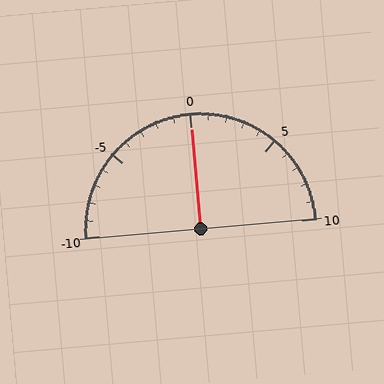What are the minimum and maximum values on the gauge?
The gauge ranges from -10 to 10.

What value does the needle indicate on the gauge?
The needle indicates approximately 0.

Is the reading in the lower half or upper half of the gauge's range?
The reading is in the upper half of the range (-10 to 10).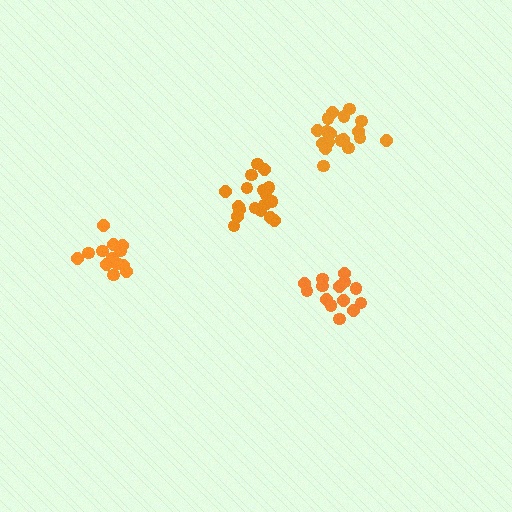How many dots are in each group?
Group 1: 18 dots, Group 2: 14 dots, Group 3: 18 dots, Group 4: 13 dots (63 total).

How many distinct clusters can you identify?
There are 4 distinct clusters.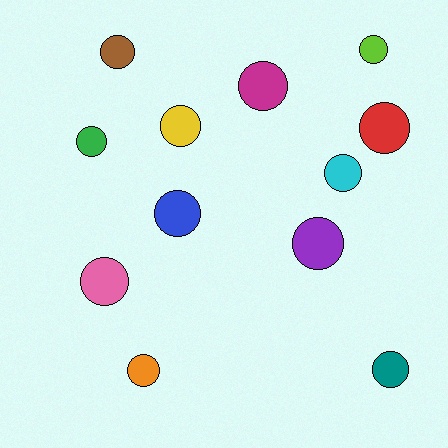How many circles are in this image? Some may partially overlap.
There are 12 circles.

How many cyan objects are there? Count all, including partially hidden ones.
There is 1 cyan object.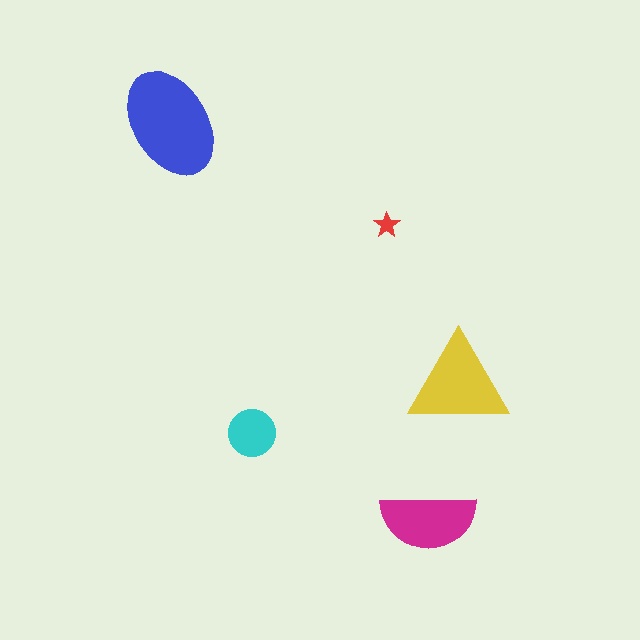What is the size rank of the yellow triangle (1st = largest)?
2nd.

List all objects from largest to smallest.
The blue ellipse, the yellow triangle, the magenta semicircle, the cyan circle, the red star.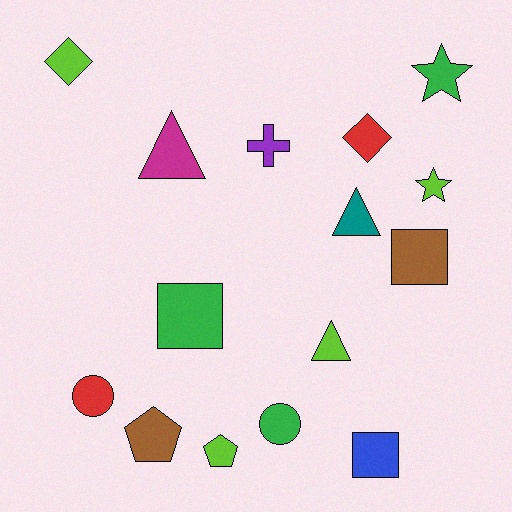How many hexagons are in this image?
There are no hexagons.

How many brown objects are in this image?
There are 2 brown objects.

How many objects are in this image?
There are 15 objects.